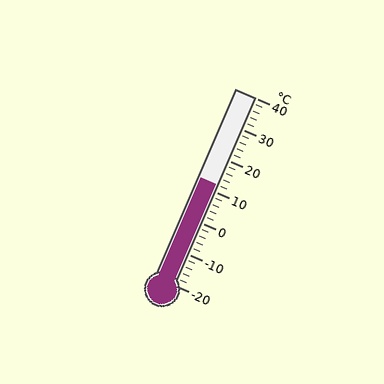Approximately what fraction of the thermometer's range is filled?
The thermometer is filled to approximately 55% of its range.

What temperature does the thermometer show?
The thermometer shows approximately 12°C.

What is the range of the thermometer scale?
The thermometer scale ranges from -20°C to 40°C.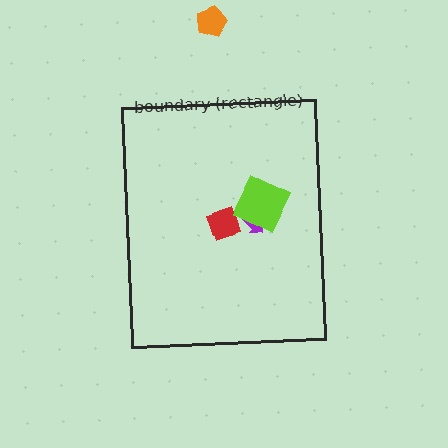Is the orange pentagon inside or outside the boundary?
Outside.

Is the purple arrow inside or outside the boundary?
Inside.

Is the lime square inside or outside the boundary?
Inside.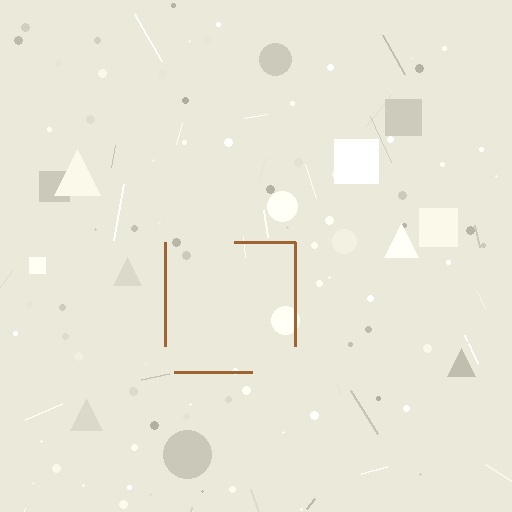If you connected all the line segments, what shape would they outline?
They would outline a square.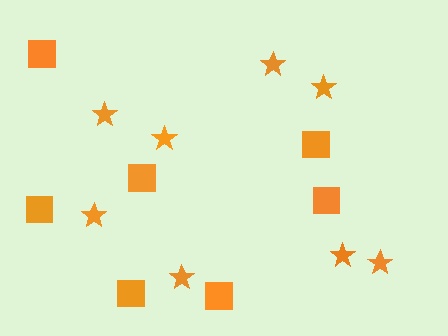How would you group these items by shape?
There are 2 groups: one group of stars (8) and one group of squares (7).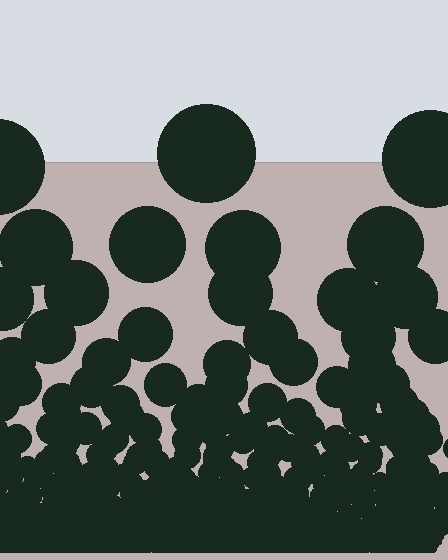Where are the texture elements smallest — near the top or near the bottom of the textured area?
Near the bottom.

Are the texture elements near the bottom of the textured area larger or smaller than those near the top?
Smaller. The gradient is inverted — elements near the bottom are smaller and denser.